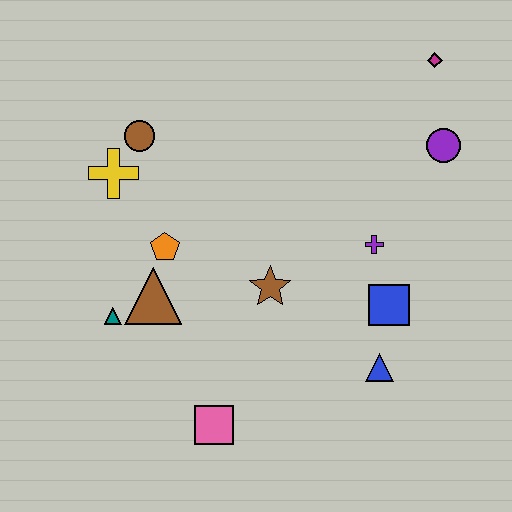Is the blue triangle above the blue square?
No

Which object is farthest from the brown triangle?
The magenta diamond is farthest from the brown triangle.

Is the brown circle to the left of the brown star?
Yes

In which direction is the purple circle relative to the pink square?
The purple circle is above the pink square.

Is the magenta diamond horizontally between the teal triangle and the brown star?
No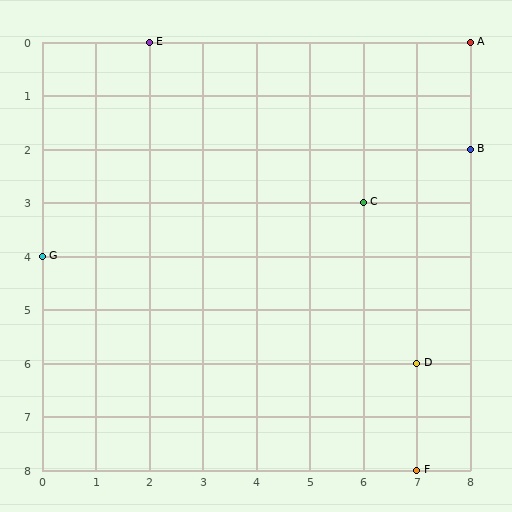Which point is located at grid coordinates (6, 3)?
Point C is at (6, 3).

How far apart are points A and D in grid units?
Points A and D are 1 column and 6 rows apart (about 6.1 grid units diagonally).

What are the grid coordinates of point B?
Point B is at grid coordinates (8, 2).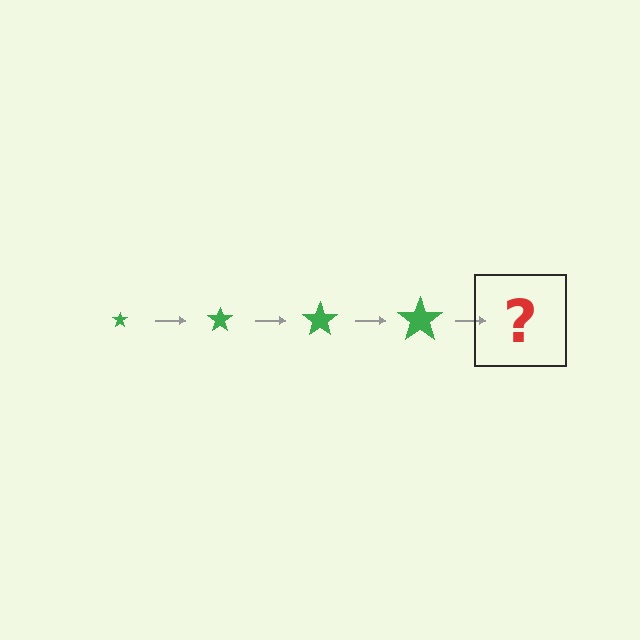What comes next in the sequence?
The next element should be a green star, larger than the previous one.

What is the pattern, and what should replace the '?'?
The pattern is that the star gets progressively larger each step. The '?' should be a green star, larger than the previous one.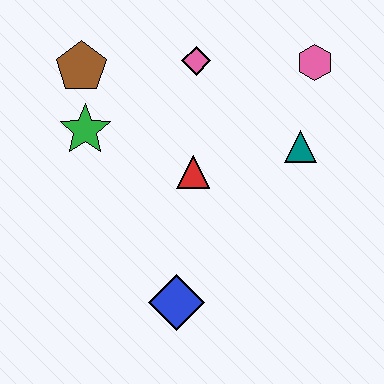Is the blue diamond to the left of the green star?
No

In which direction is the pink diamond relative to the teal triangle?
The pink diamond is to the left of the teal triangle.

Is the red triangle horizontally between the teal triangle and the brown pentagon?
Yes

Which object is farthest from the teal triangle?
The brown pentagon is farthest from the teal triangle.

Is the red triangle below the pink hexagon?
Yes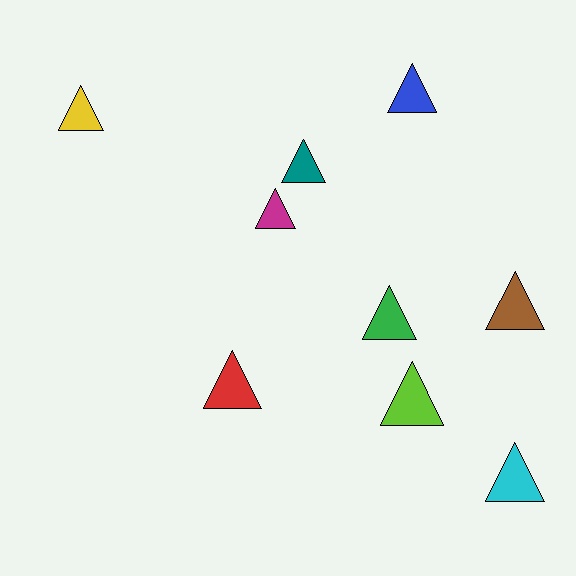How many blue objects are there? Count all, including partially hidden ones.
There is 1 blue object.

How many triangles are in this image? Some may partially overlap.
There are 9 triangles.